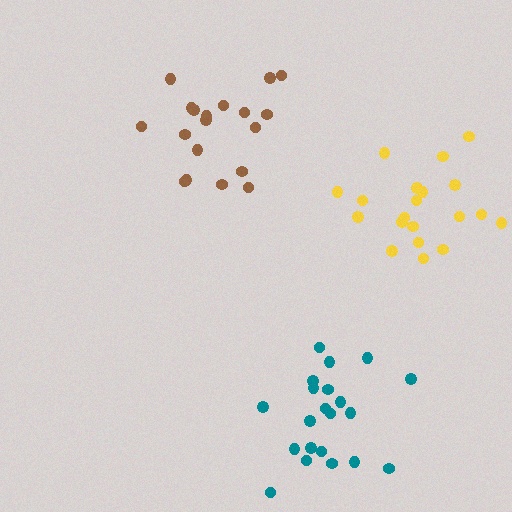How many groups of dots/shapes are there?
There are 3 groups.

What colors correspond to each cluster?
The clusters are colored: brown, teal, yellow.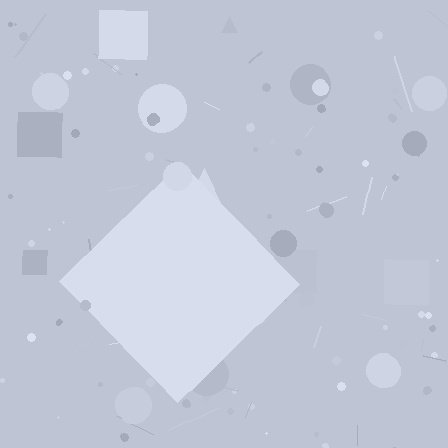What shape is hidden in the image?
A diamond is hidden in the image.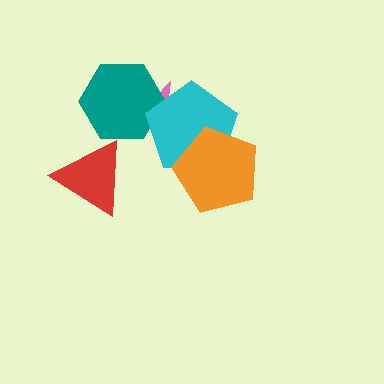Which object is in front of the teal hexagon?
The cyan pentagon is in front of the teal hexagon.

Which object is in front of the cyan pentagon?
The orange pentagon is in front of the cyan pentagon.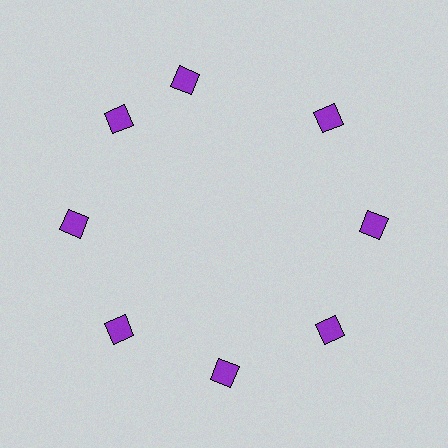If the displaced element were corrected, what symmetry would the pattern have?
It would have 8-fold rotational symmetry — the pattern would map onto itself every 45 degrees.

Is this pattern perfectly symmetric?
No. The 8 purple diamonds are arranged in a ring, but one element near the 12 o'clock position is rotated out of alignment along the ring, breaking the 8-fold rotational symmetry.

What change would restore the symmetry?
The symmetry would be restored by rotating it back into even spacing with its neighbors so that all 8 diamonds sit at equal angles and equal distance from the center.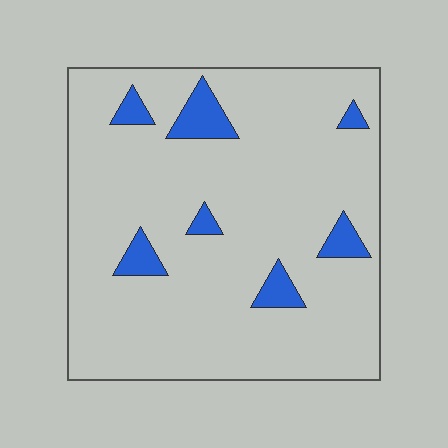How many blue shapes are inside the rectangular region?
7.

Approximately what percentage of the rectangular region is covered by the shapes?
Approximately 10%.